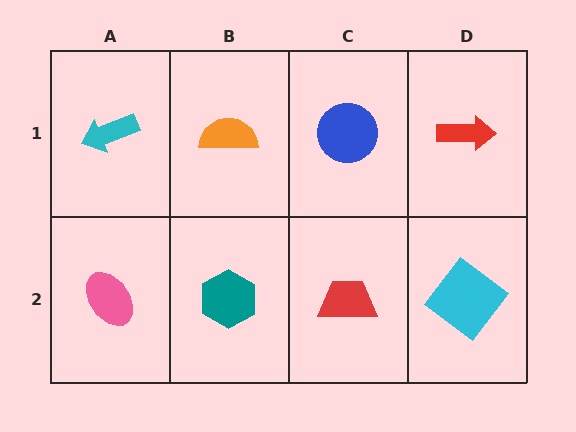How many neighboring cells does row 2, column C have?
3.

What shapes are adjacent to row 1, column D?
A cyan diamond (row 2, column D), a blue circle (row 1, column C).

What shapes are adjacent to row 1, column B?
A teal hexagon (row 2, column B), a cyan arrow (row 1, column A), a blue circle (row 1, column C).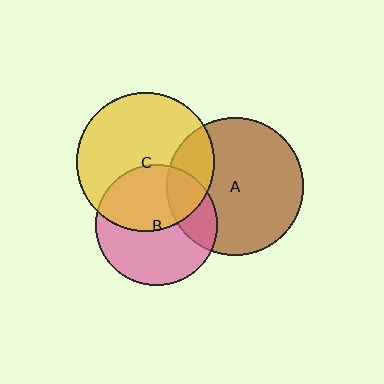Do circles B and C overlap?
Yes.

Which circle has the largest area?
Circle C (yellow).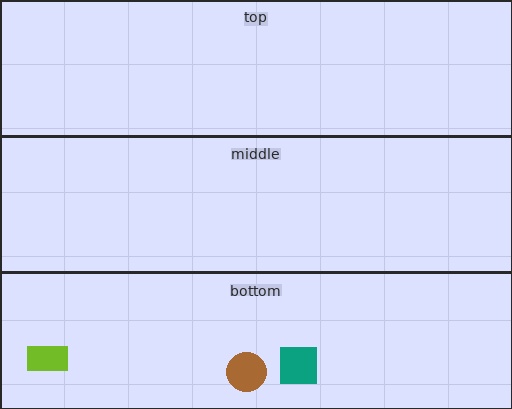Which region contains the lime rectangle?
The bottom region.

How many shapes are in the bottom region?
3.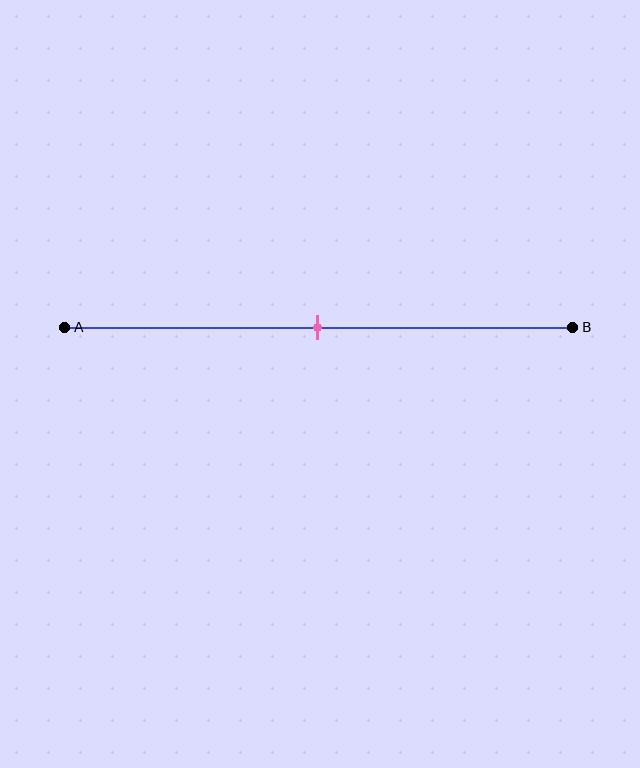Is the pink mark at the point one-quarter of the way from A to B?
No, the mark is at about 50% from A, not at the 25% one-quarter point.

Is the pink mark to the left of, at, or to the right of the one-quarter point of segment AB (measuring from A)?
The pink mark is to the right of the one-quarter point of segment AB.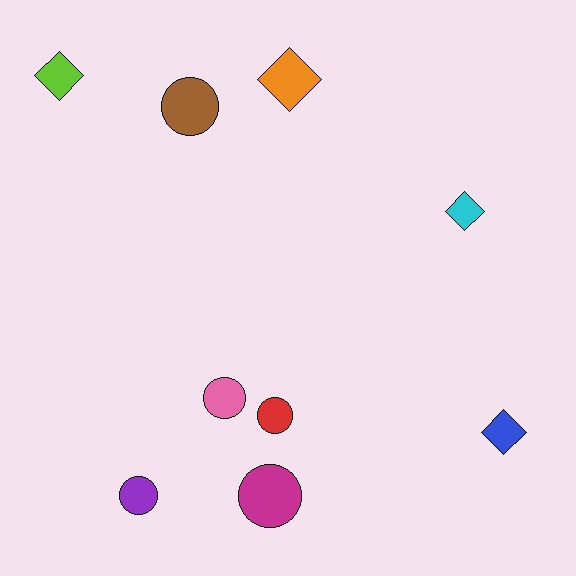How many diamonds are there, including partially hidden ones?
There are 4 diamonds.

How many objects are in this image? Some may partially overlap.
There are 9 objects.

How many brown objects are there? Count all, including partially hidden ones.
There is 1 brown object.